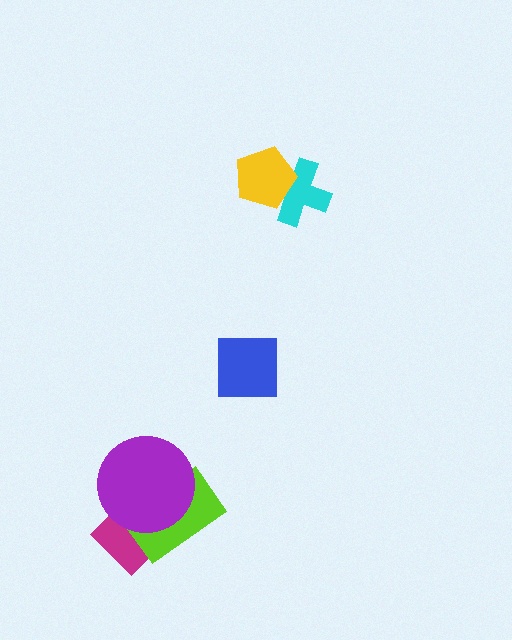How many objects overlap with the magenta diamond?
2 objects overlap with the magenta diamond.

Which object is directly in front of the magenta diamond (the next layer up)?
The lime rectangle is directly in front of the magenta diamond.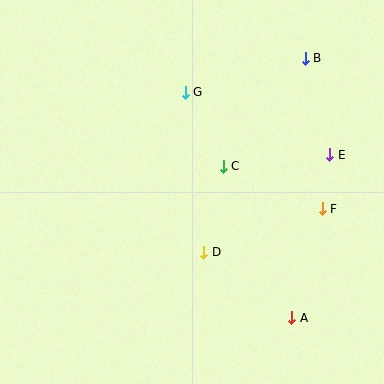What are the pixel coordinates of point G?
Point G is at (185, 92).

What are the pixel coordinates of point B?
Point B is at (305, 58).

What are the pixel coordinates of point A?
Point A is at (292, 318).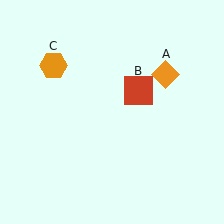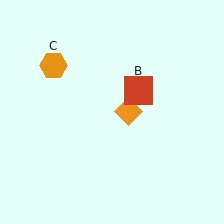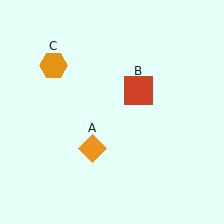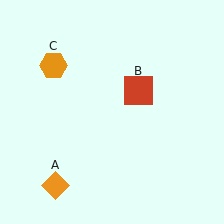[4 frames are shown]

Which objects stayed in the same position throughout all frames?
Red square (object B) and orange hexagon (object C) remained stationary.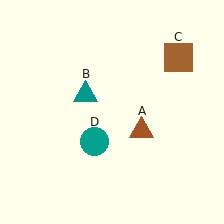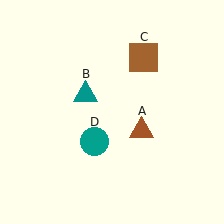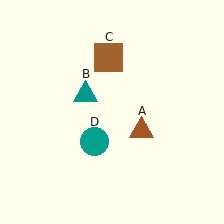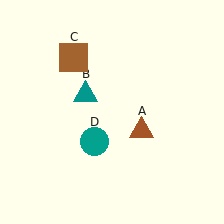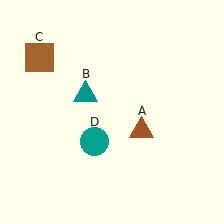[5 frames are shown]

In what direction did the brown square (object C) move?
The brown square (object C) moved left.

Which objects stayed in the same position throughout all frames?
Brown triangle (object A) and teal triangle (object B) and teal circle (object D) remained stationary.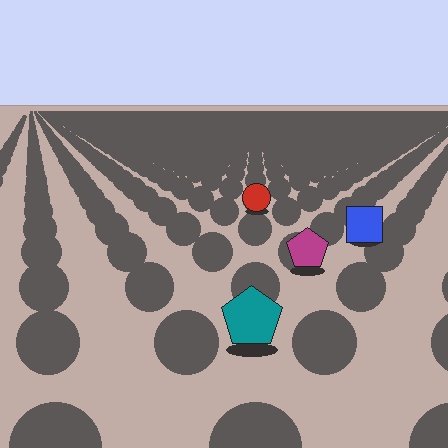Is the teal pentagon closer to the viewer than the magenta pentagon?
Yes. The teal pentagon is closer — you can tell from the texture gradient: the ground texture is coarser near it.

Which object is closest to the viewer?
The teal pentagon is closest. The texture marks near it are larger and more spread out.